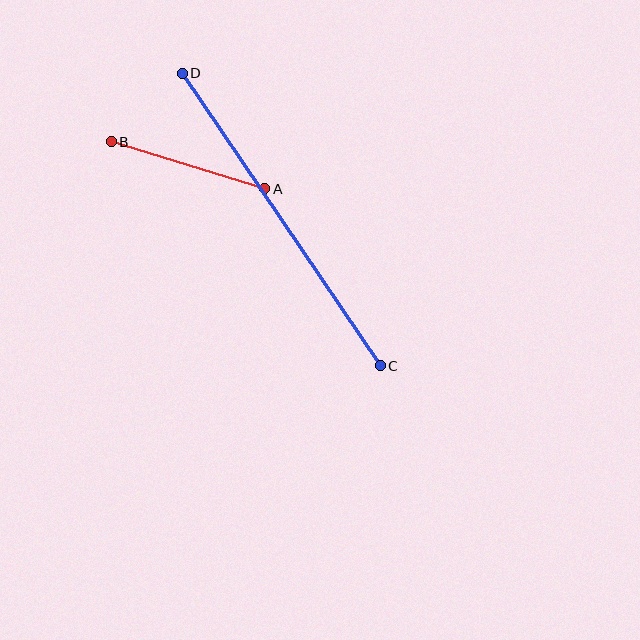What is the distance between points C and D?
The distance is approximately 353 pixels.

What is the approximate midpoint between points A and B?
The midpoint is at approximately (188, 165) pixels.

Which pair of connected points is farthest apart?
Points C and D are farthest apart.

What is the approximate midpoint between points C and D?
The midpoint is at approximately (281, 219) pixels.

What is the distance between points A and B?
The distance is approximately 161 pixels.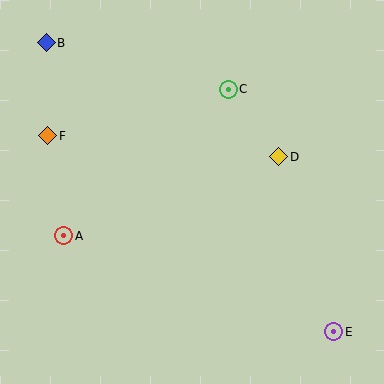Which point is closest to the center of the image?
Point D at (279, 157) is closest to the center.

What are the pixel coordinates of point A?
Point A is at (64, 236).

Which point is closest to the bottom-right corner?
Point E is closest to the bottom-right corner.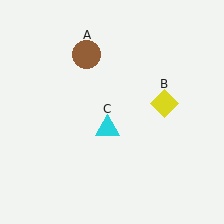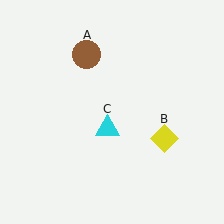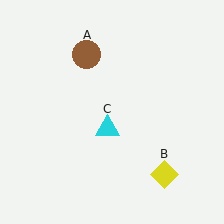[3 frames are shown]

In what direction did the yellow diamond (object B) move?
The yellow diamond (object B) moved down.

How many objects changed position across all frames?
1 object changed position: yellow diamond (object B).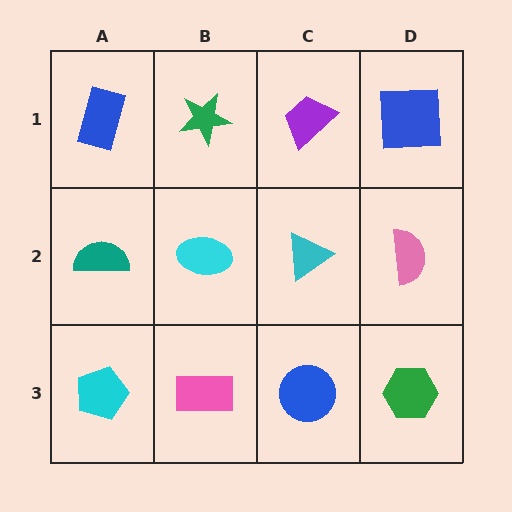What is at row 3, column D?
A green hexagon.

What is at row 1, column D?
A blue square.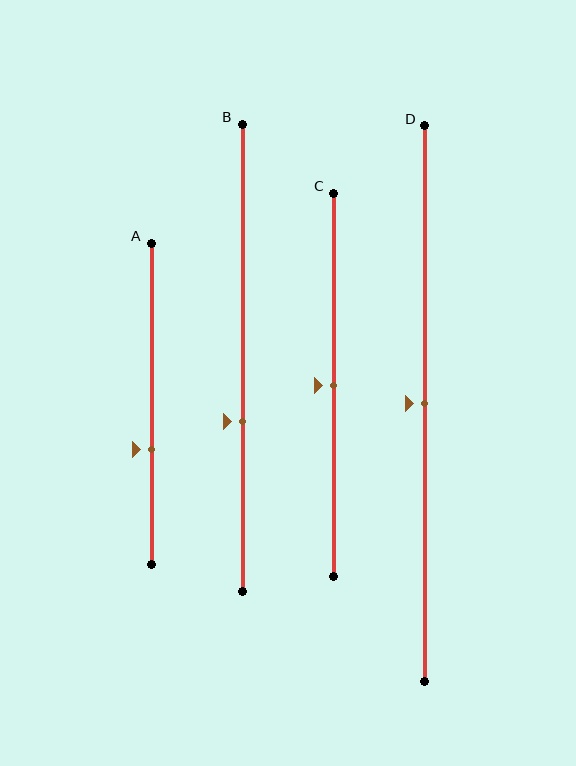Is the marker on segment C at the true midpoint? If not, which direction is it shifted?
Yes, the marker on segment C is at the true midpoint.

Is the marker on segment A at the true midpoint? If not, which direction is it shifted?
No, the marker on segment A is shifted downward by about 14% of the segment length.